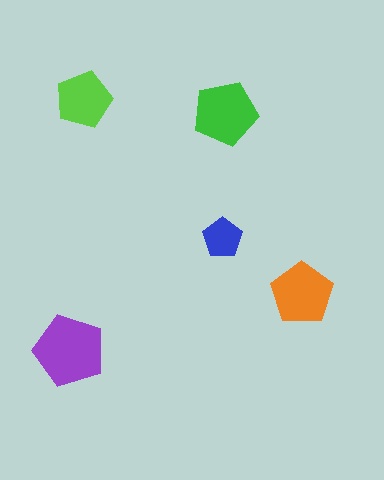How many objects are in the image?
There are 5 objects in the image.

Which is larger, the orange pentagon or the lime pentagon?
The orange one.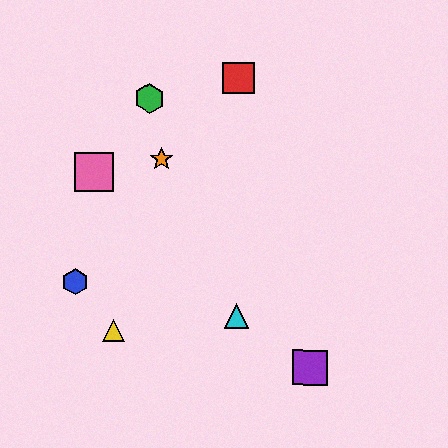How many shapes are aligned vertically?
2 shapes (the red square, the cyan triangle) are aligned vertically.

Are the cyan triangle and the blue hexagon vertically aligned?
No, the cyan triangle is at x≈237 and the blue hexagon is at x≈75.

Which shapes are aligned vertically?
The red square, the cyan triangle are aligned vertically.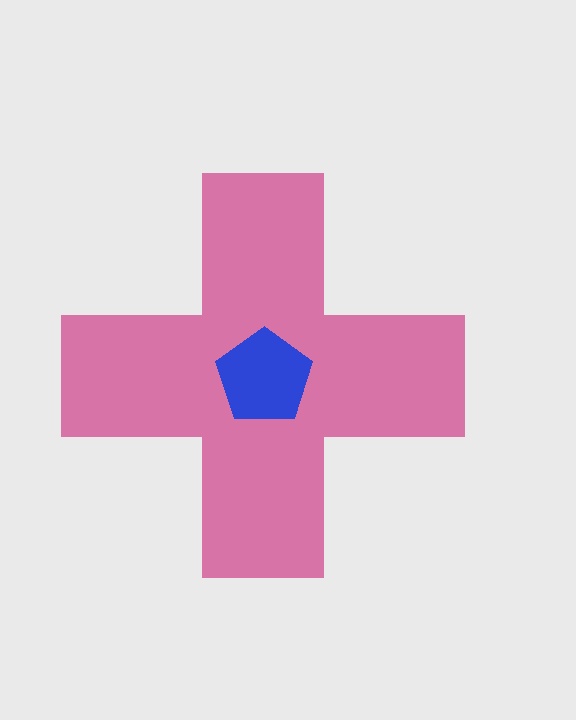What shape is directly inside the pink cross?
The blue pentagon.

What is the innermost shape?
The blue pentagon.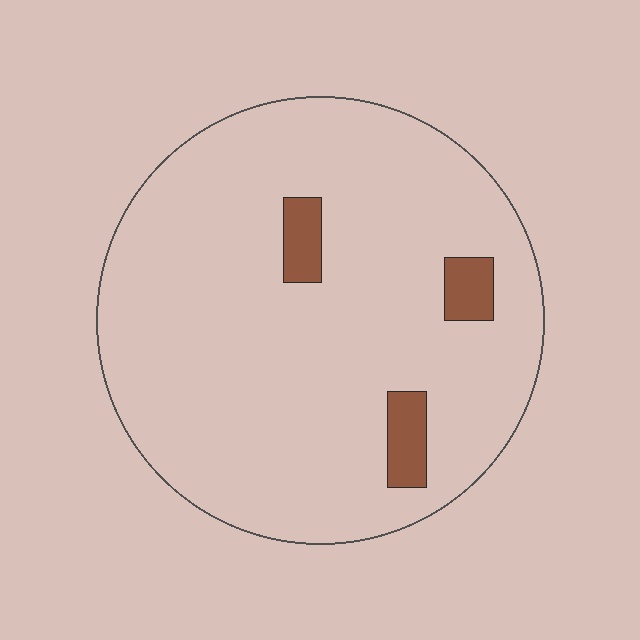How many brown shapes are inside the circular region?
3.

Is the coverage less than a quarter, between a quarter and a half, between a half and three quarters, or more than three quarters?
Less than a quarter.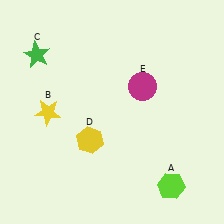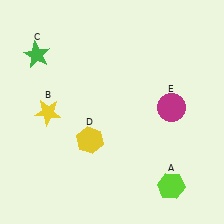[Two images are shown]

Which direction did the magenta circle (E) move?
The magenta circle (E) moved right.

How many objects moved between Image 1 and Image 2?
1 object moved between the two images.